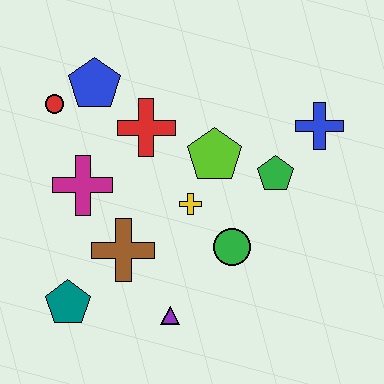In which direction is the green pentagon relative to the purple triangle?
The green pentagon is above the purple triangle.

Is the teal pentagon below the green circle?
Yes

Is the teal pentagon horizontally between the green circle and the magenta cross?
No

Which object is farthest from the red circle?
The blue cross is farthest from the red circle.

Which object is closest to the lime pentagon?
The yellow cross is closest to the lime pentagon.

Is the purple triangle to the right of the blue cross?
No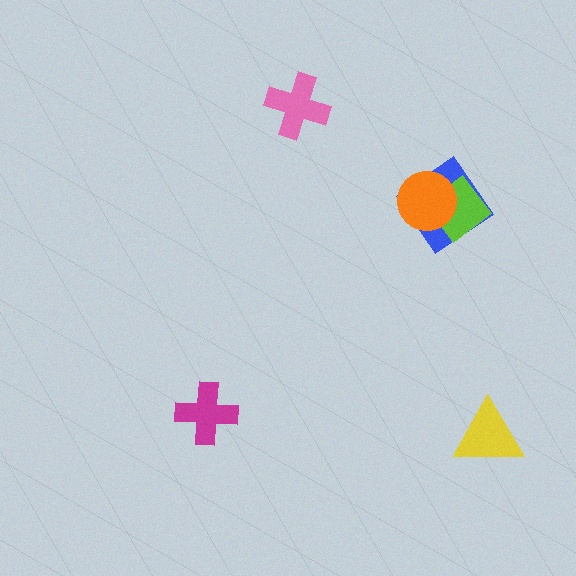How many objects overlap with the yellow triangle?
0 objects overlap with the yellow triangle.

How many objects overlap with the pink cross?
0 objects overlap with the pink cross.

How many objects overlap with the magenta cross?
0 objects overlap with the magenta cross.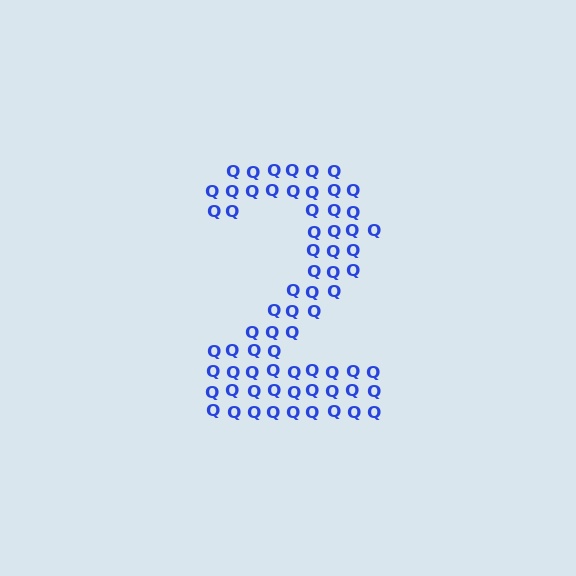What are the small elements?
The small elements are letter Q's.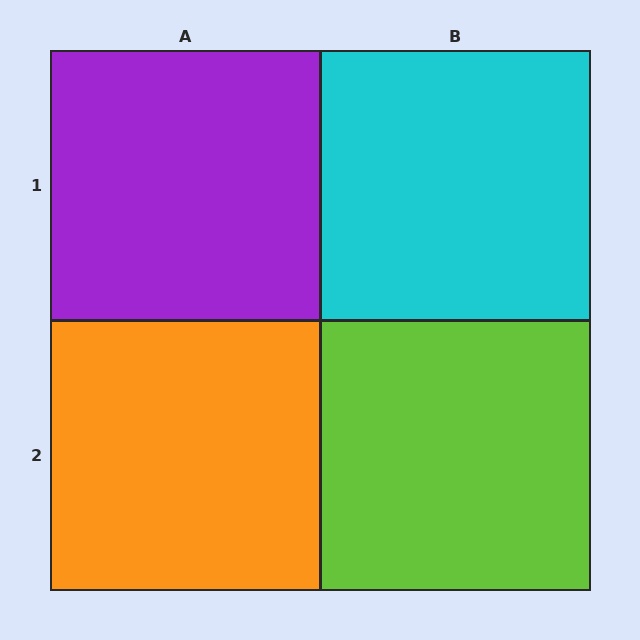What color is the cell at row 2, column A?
Orange.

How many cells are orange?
1 cell is orange.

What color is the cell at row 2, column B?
Lime.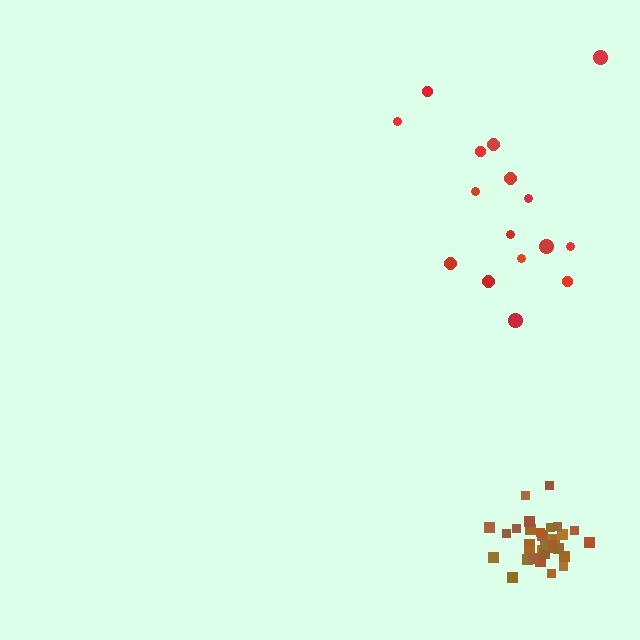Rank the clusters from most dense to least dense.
brown, red.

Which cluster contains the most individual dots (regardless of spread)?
Brown (33).